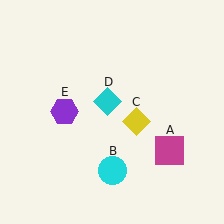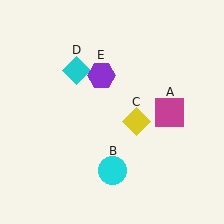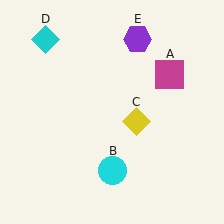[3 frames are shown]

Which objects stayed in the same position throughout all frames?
Cyan circle (object B) and yellow diamond (object C) remained stationary.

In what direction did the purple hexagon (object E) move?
The purple hexagon (object E) moved up and to the right.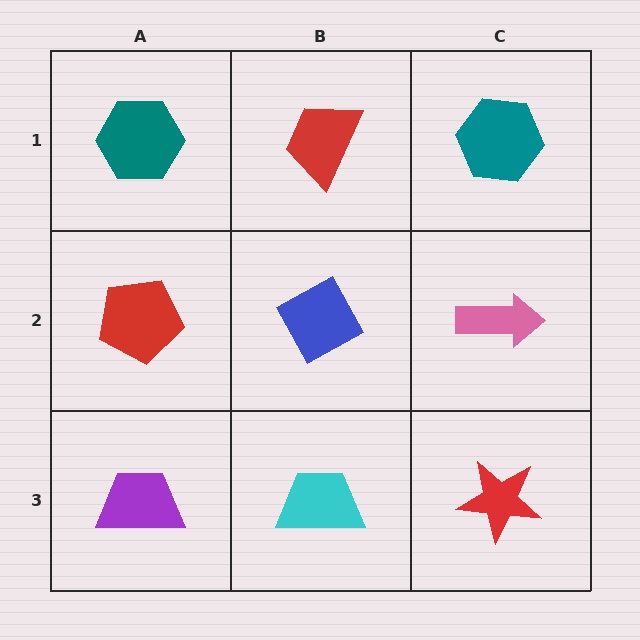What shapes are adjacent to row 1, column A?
A red pentagon (row 2, column A), a red trapezoid (row 1, column B).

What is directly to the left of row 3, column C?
A cyan trapezoid.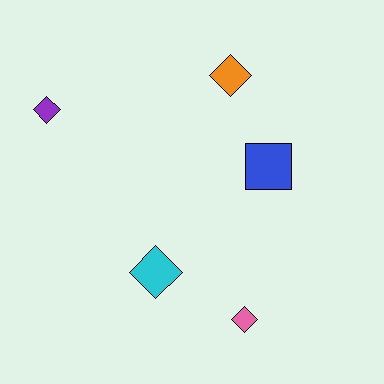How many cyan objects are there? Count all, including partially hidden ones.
There is 1 cyan object.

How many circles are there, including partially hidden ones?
There are no circles.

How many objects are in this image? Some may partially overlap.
There are 5 objects.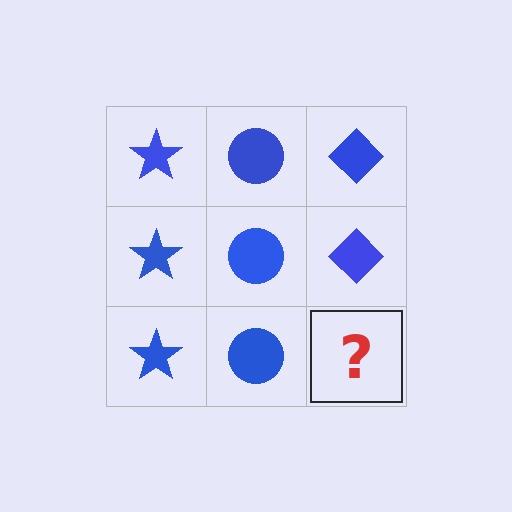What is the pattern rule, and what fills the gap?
The rule is that each column has a consistent shape. The gap should be filled with a blue diamond.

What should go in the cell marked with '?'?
The missing cell should contain a blue diamond.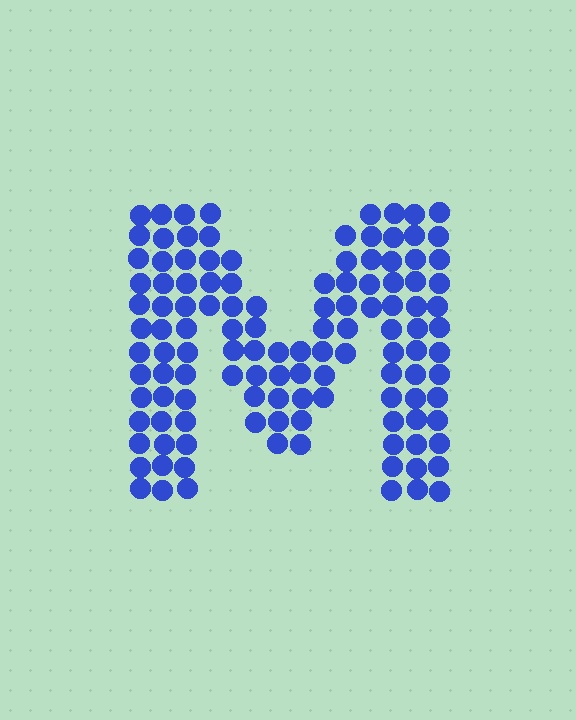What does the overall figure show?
The overall figure shows the letter M.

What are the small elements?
The small elements are circles.